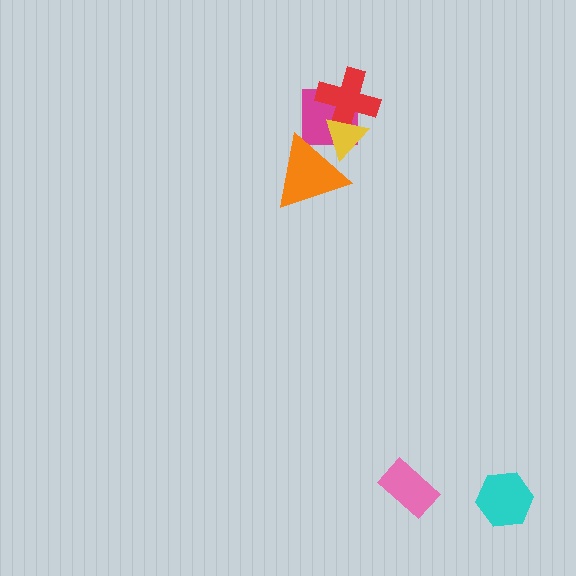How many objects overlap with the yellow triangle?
3 objects overlap with the yellow triangle.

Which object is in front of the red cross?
The yellow triangle is in front of the red cross.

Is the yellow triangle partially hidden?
Yes, it is partially covered by another shape.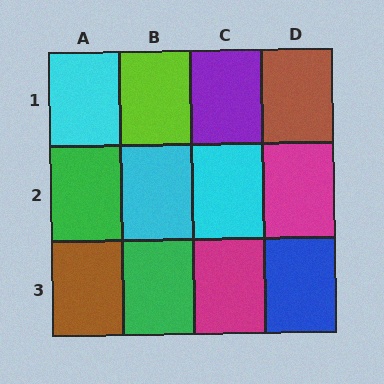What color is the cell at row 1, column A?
Cyan.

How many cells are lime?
1 cell is lime.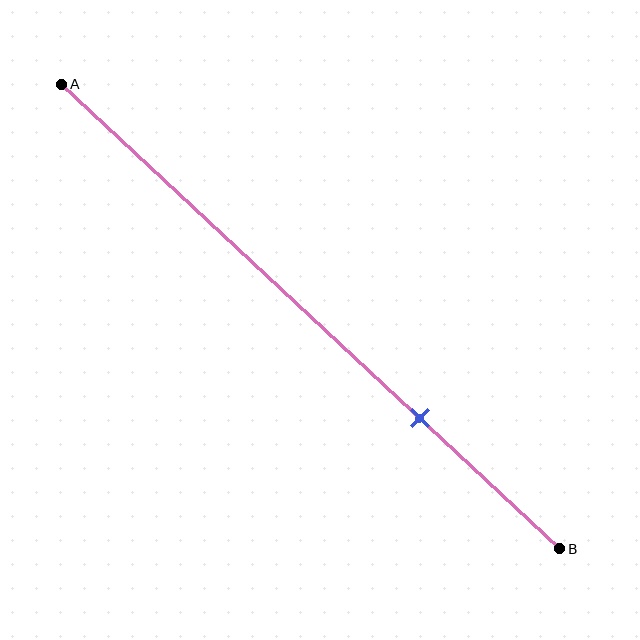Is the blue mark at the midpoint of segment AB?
No, the mark is at about 70% from A, not at the 50% midpoint.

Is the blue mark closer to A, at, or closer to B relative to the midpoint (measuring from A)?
The blue mark is closer to point B than the midpoint of segment AB.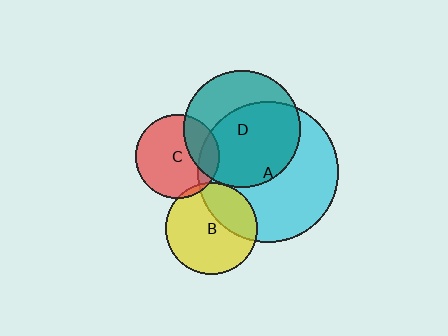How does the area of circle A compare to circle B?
Approximately 2.4 times.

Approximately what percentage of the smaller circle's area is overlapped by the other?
Approximately 30%.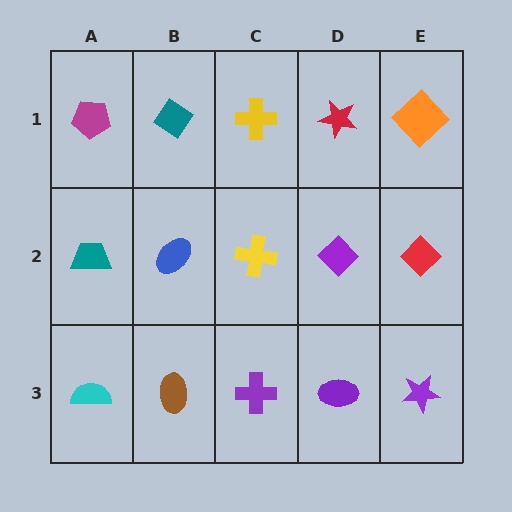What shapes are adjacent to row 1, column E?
A red diamond (row 2, column E), a red star (row 1, column D).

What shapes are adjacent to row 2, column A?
A magenta pentagon (row 1, column A), a cyan semicircle (row 3, column A), a blue ellipse (row 2, column B).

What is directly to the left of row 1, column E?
A red star.